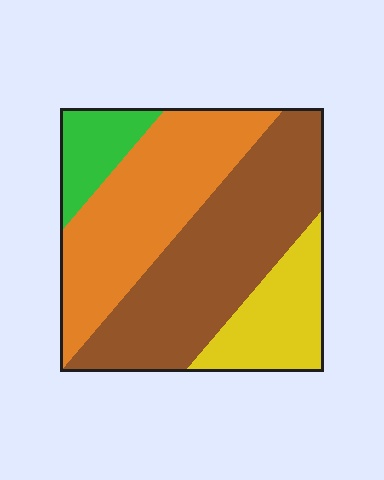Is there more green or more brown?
Brown.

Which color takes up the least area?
Green, at roughly 10%.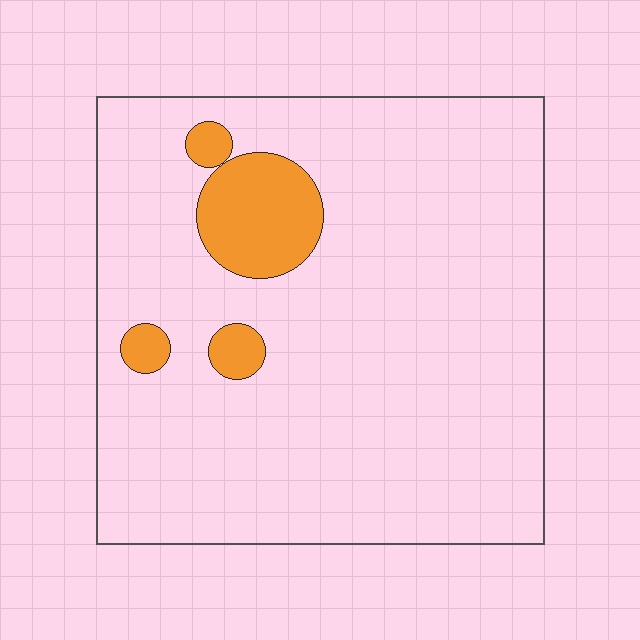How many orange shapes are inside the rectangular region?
4.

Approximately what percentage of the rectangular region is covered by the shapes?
Approximately 10%.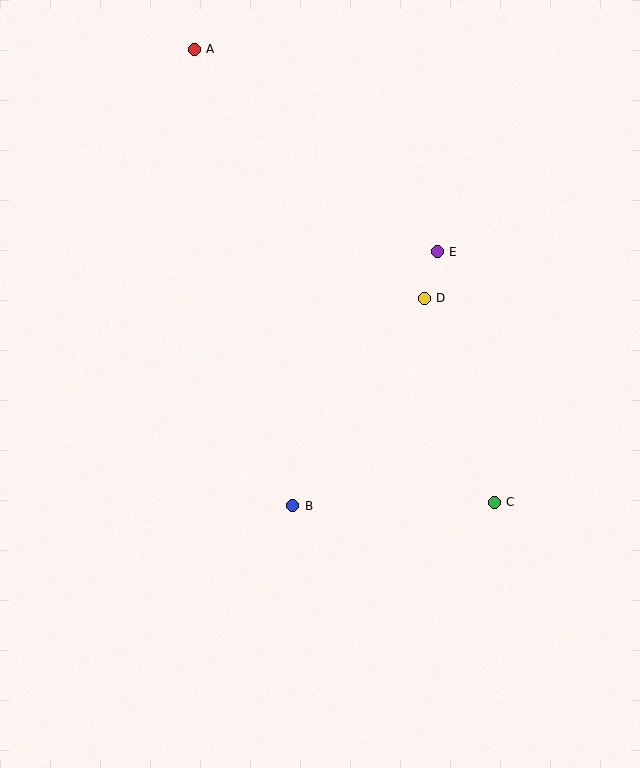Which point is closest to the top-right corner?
Point E is closest to the top-right corner.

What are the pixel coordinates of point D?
Point D is at (424, 298).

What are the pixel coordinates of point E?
Point E is at (437, 252).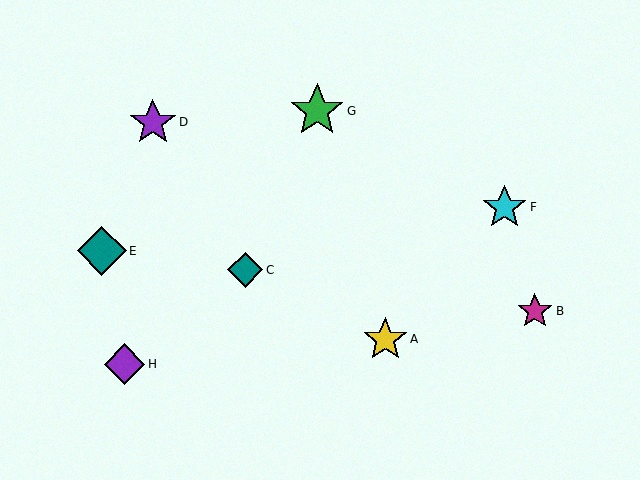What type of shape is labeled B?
Shape B is a magenta star.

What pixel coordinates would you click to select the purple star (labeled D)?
Click at (153, 122) to select the purple star D.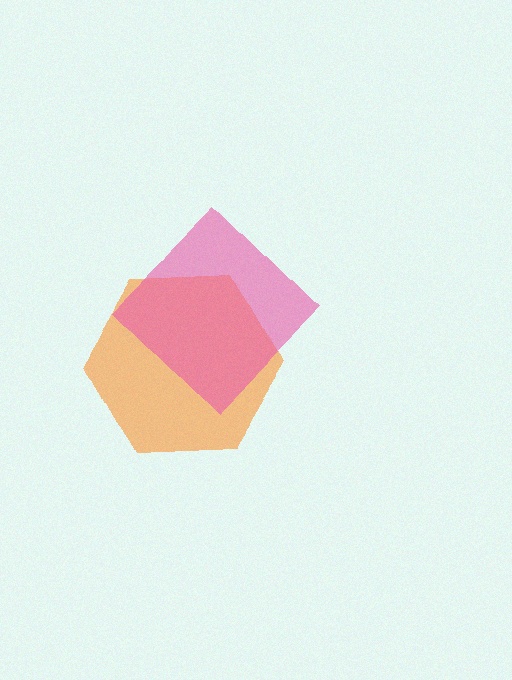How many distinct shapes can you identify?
There are 2 distinct shapes: an orange hexagon, a pink diamond.